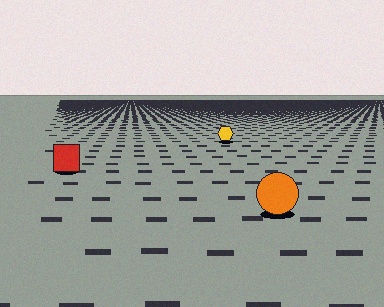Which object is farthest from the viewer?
The yellow hexagon is farthest from the viewer. It appears smaller and the ground texture around it is denser.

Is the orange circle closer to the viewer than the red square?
Yes. The orange circle is closer — you can tell from the texture gradient: the ground texture is coarser near it.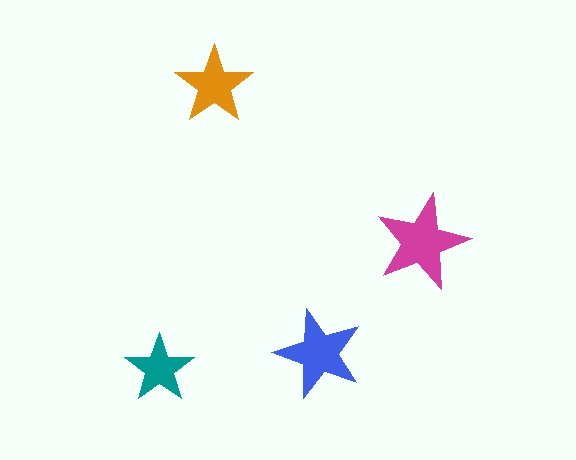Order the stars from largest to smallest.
the magenta one, the blue one, the orange one, the teal one.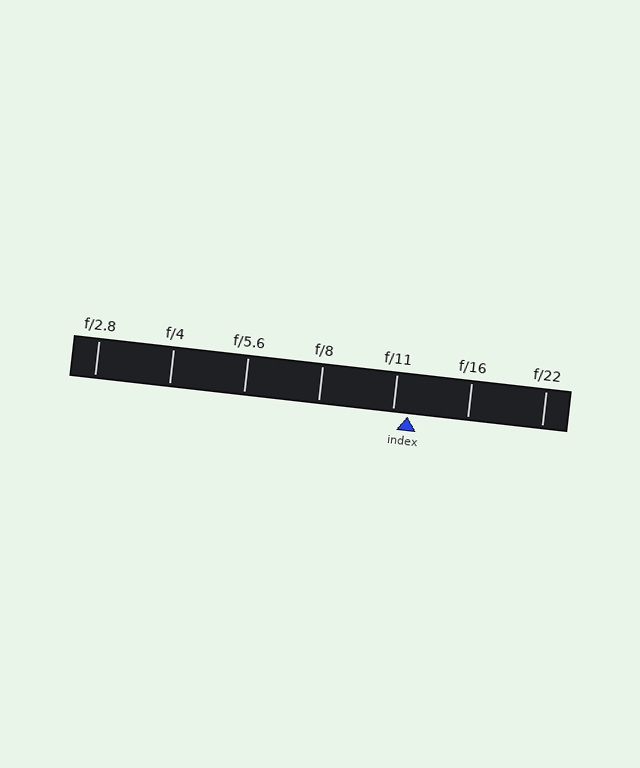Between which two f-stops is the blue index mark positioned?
The index mark is between f/11 and f/16.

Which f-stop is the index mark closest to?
The index mark is closest to f/11.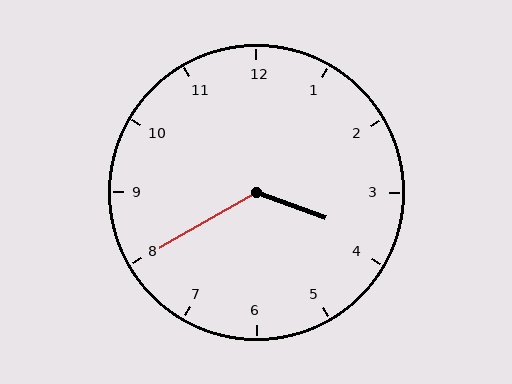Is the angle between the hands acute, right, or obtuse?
It is obtuse.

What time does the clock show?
3:40.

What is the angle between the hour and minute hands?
Approximately 130 degrees.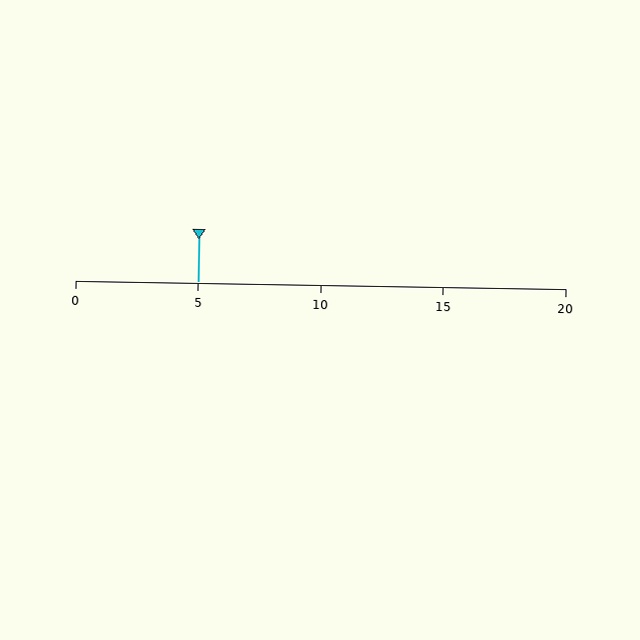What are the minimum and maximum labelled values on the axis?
The axis runs from 0 to 20.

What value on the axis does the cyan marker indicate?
The marker indicates approximately 5.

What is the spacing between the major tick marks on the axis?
The major ticks are spaced 5 apart.